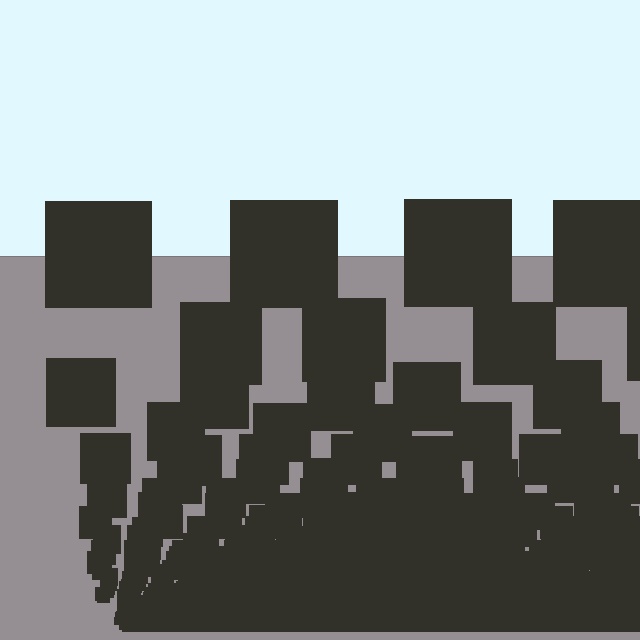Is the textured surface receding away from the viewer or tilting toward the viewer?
The surface appears to tilt toward the viewer. Texture elements get larger and sparser toward the top.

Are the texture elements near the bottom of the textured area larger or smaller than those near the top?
Smaller. The gradient is inverted — elements near the bottom are smaller and denser.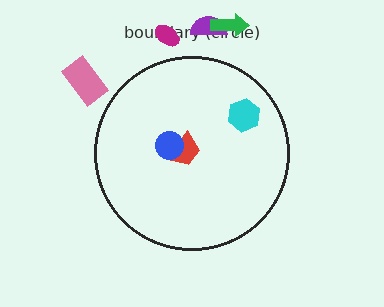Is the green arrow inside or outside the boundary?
Outside.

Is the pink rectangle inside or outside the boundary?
Outside.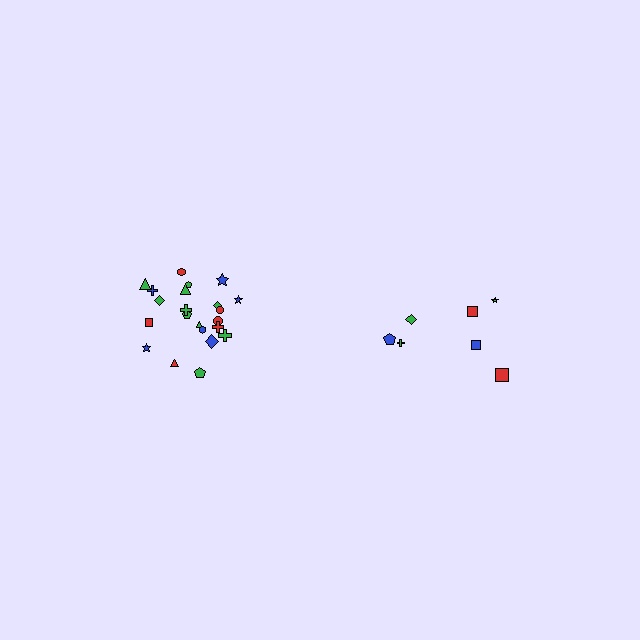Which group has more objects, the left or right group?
The left group.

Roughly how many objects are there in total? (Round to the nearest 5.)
Roughly 30 objects in total.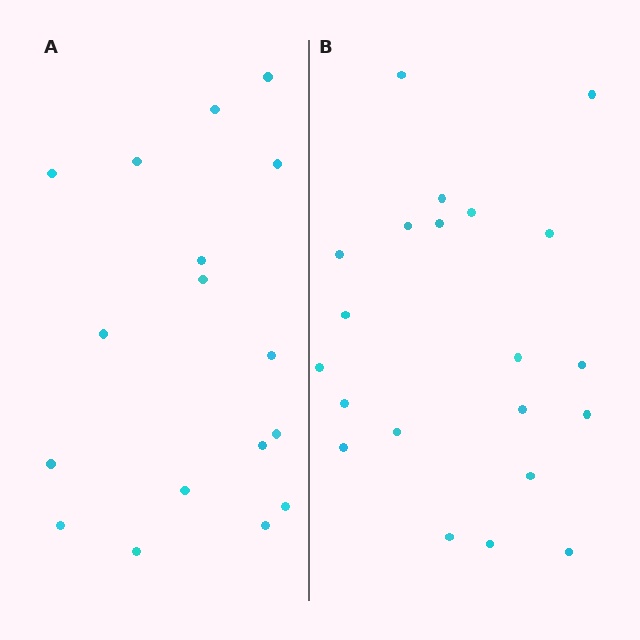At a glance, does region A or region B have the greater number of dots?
Region B (the right region) has more dots.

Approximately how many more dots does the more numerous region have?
Region B has about 4 more dots than region A.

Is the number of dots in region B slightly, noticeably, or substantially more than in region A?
Region B has only slightly more — the two regions are fairly close. The ratio is roughly 1.2 to 1.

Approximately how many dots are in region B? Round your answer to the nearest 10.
About 20 dots. (The exact count is 21, which rounds to 20.)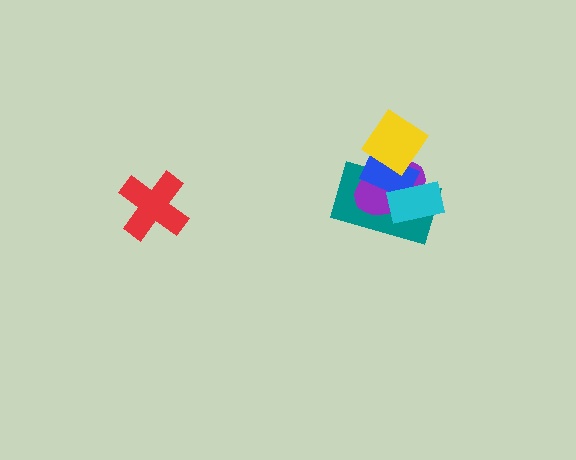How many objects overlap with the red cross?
0 objects overlap with the red cross.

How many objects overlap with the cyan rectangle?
3 objects overlap with the cyan rectangle.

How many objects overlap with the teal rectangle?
4 objects overlap with the teal rectangle.